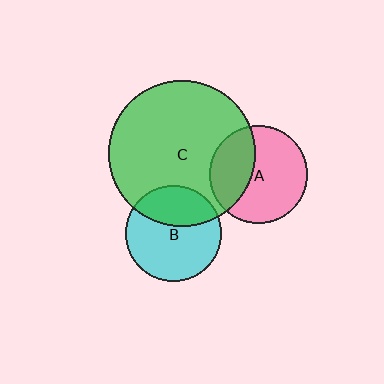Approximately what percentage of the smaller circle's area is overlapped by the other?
Approximately 35%.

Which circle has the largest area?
Circle C (green).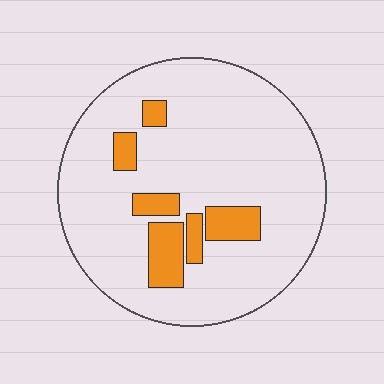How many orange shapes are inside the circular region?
6.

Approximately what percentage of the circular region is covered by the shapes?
Approximately 15%.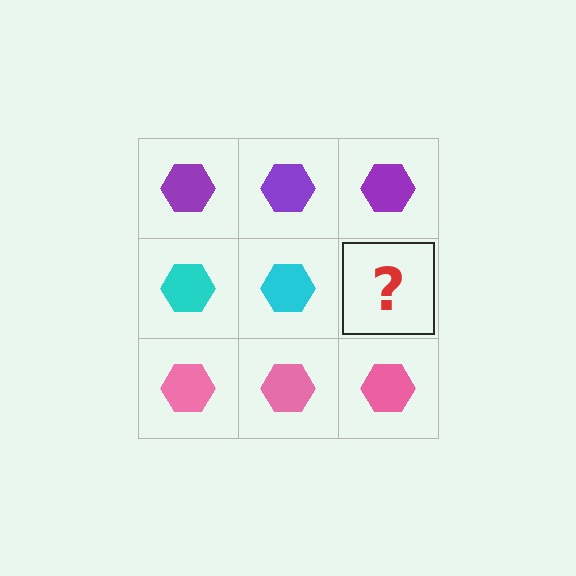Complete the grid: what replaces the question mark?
The question mark should be replaced with a cyan hexagon.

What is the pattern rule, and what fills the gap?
The rule is that each row has a consistent color. The gap should be filled with a cyan hexagon.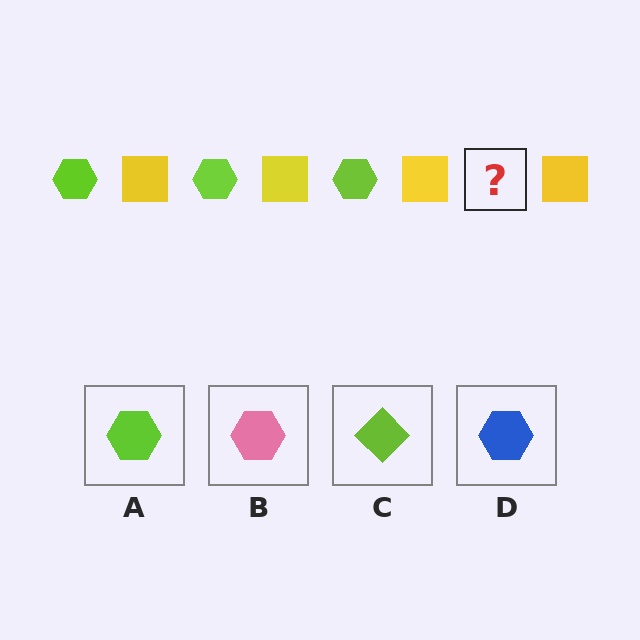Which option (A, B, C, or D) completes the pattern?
A.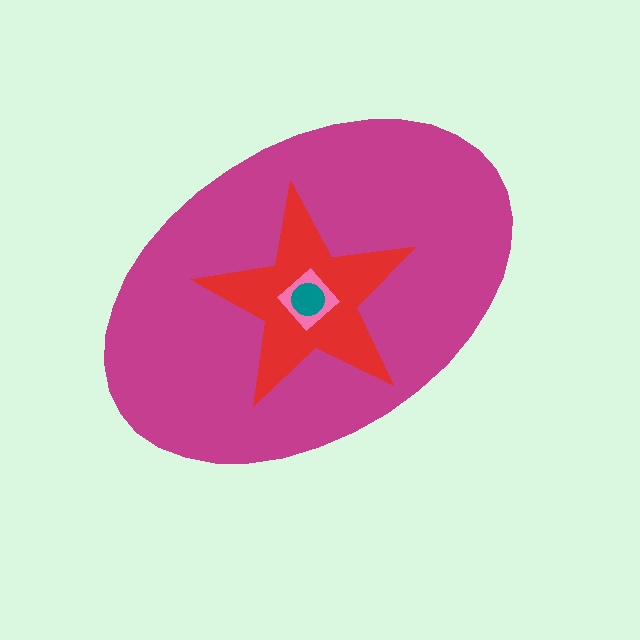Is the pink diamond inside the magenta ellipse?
Yes.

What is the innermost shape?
The teal circle.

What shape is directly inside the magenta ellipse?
The red star.